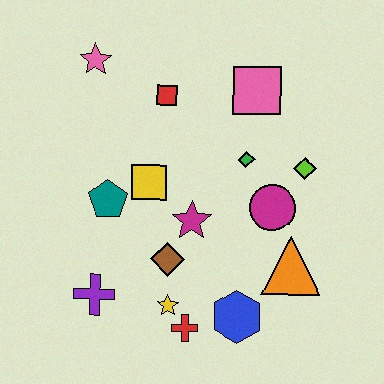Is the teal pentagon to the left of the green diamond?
Yes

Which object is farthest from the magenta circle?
The pink star is farthest from the magenta circle.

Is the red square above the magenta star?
Yes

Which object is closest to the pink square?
The green diamond is closest to the pink square.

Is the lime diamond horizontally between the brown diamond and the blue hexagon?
No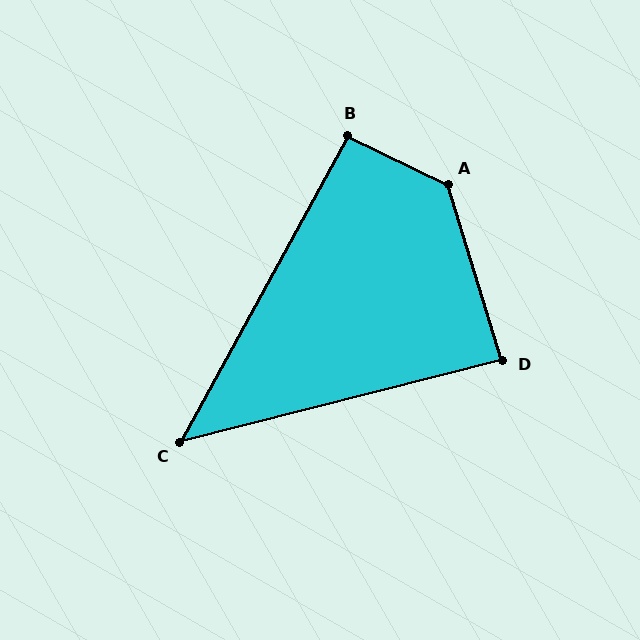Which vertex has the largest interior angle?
A, at approximately 133 degrees.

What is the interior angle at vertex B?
Approximately 93 degrees (approximately right).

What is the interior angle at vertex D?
Approximately 87 degrees (approximately right).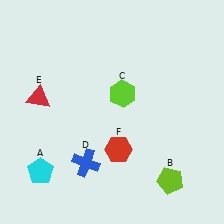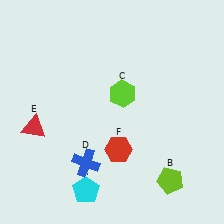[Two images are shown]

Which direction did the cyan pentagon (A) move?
The cyan pentagon (A) moved right.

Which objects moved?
The objects that moved are: the cyan pentagon (A), the red triangle (E).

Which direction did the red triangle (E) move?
The red triangle (E) moved down.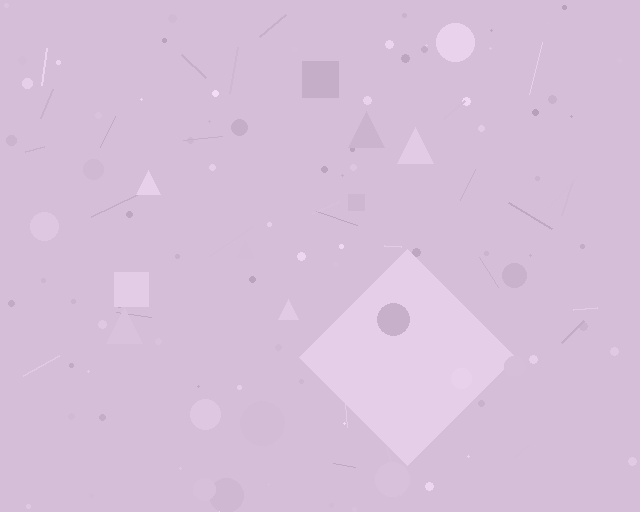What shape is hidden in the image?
A diamond is hidden in the image.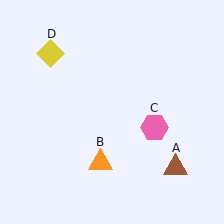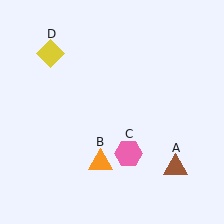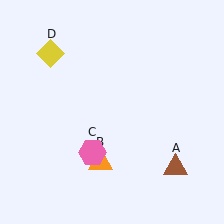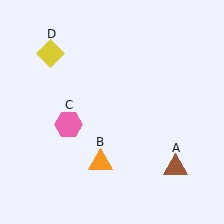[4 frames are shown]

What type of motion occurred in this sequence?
The pink hexagon (object C) rotated clockwise around the center of the scene.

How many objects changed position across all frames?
1 object changed position: pink hexagon (object C).